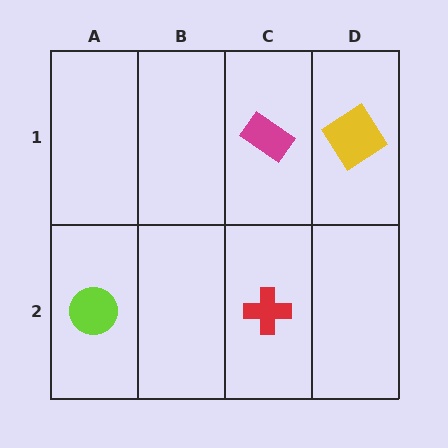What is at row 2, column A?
A lime circle.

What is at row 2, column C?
A red cross.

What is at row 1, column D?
A yellow diamond.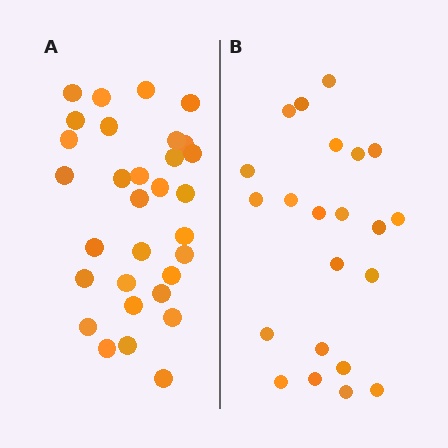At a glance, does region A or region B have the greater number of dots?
Region A (the left region) has more dots.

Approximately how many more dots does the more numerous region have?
Region A has roughly 8 or so more dots than region B.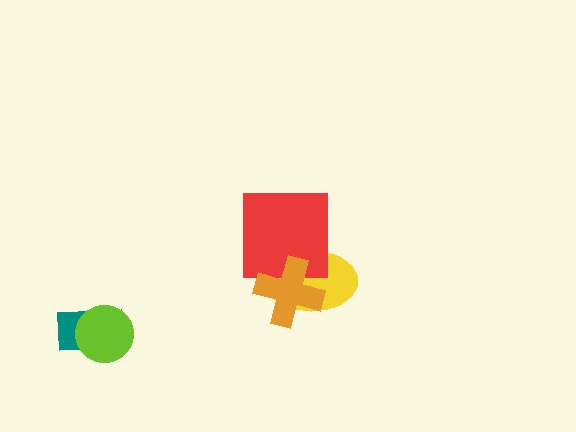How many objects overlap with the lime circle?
1 object overlaps with the lime circle.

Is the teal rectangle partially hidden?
Yes, it is partially covered by another shape.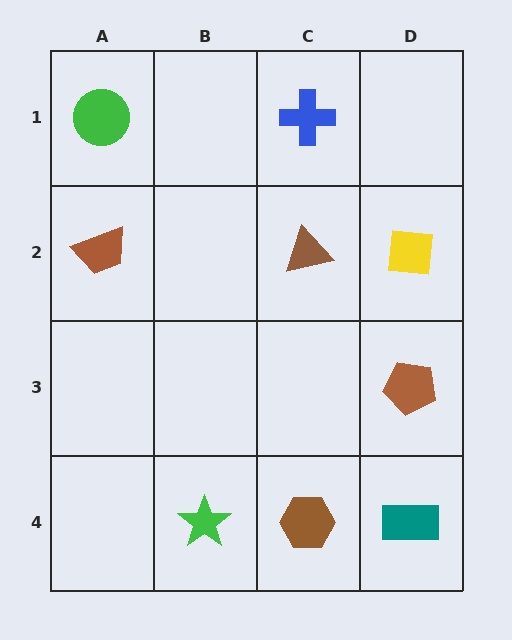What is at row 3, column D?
A brown pentagon.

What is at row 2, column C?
A brown triangle.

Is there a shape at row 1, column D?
No, that cell is empty.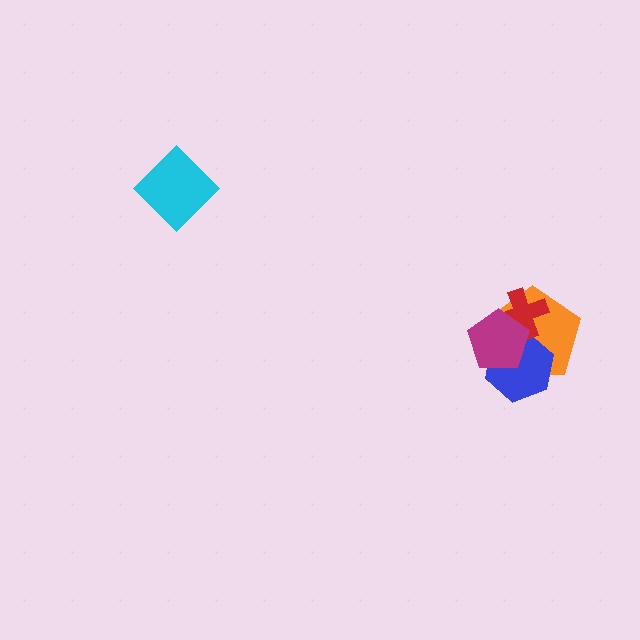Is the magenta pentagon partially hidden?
No, no other shape covers it.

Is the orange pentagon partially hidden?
Yes, it is partially covered by another shape.